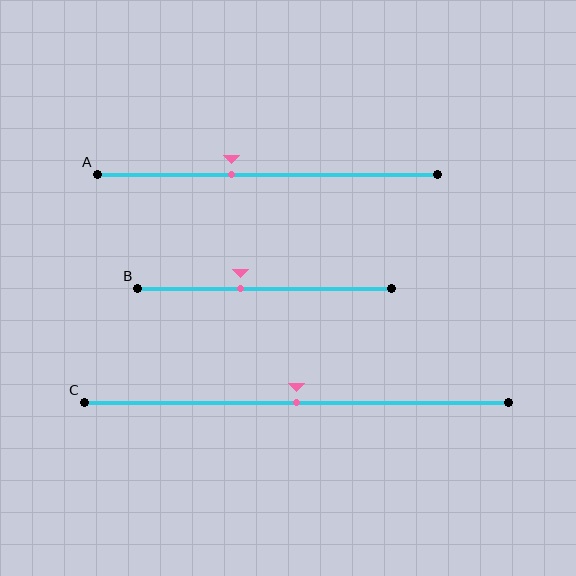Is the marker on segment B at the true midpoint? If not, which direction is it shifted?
No, the marker on segment B is shifted to the left by about 9% of the segment length.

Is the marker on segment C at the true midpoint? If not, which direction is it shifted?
Yes, the marker on segment C is at the true midpoint.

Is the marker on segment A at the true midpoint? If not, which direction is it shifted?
No, the marker on segment A is shifted to the left by about 11% of the segment length.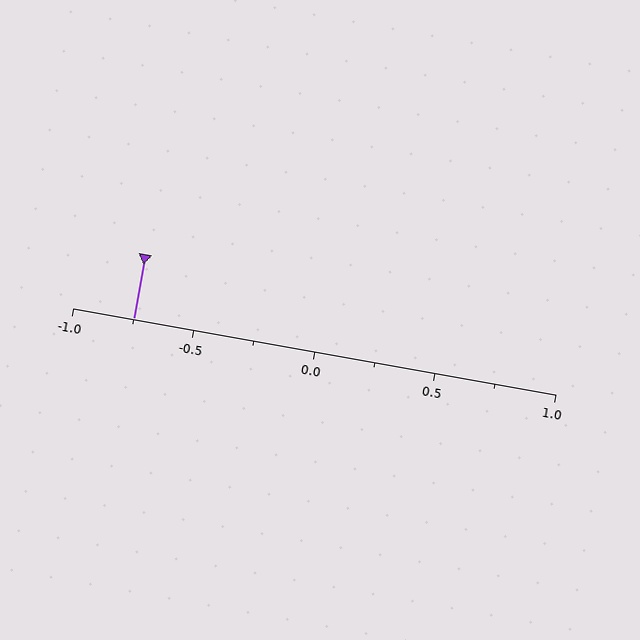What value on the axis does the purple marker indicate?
The marker indicates approximately -0.75.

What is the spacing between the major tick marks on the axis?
The major ticks are spaced 0.5 apart.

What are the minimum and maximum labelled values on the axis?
The axis runs from -1.0 to 1.0.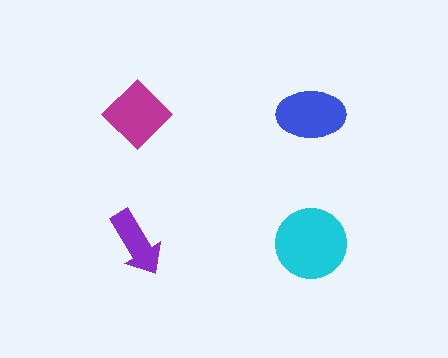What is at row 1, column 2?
A blue ellipse.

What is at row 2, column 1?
A purple arrow.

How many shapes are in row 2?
2 shapes.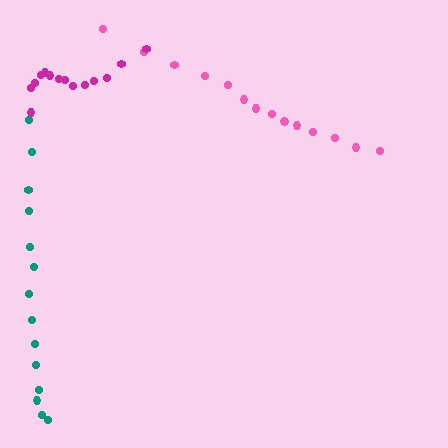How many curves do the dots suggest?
There are 3 distinct paths.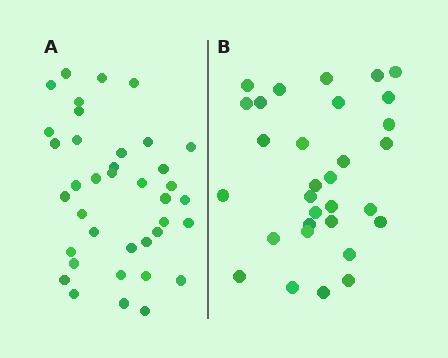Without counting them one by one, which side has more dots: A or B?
Region A (the left region) has more dots.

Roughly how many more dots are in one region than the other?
Region A has roughly 8 or so more dots than region B.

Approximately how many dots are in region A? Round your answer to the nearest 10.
About 40 dots. (The exact count is 38, which rounds to 40.)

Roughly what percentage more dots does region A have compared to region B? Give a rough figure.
About 25% more.